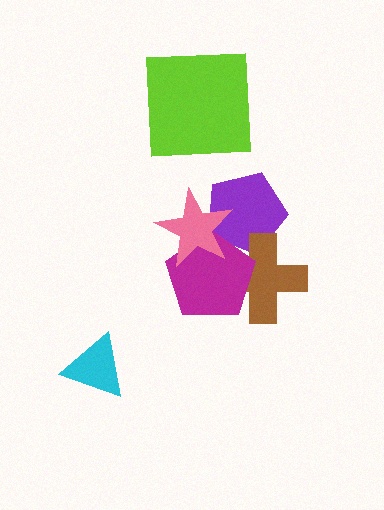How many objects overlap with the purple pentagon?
3 objects overlap with the purple pentagon.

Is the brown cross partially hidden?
Yes, it is partially covered by another shape.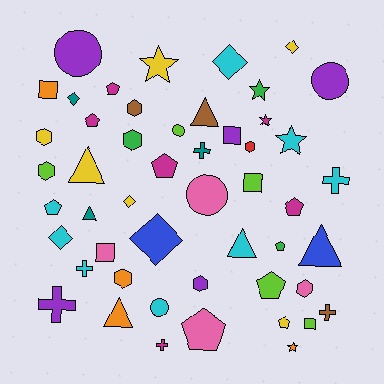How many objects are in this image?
There are 50 objects.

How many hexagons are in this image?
There are 8 hexagons.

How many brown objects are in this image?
There are 3 brown objects.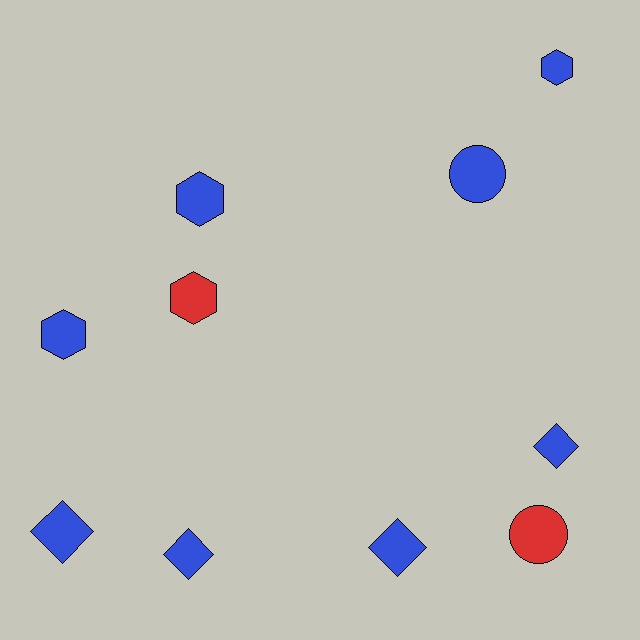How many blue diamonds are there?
There are 4 blue diamonds.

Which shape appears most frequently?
Hexagon, with 4 objects.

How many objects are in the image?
There are 10 objects.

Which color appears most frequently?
Blue, with 8 objects.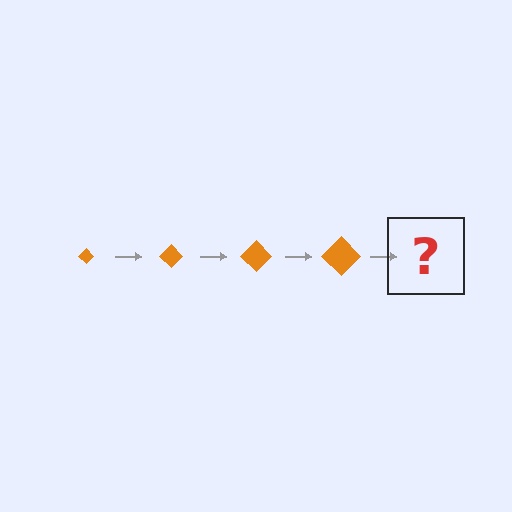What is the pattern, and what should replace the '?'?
The pattern is that the diamond gets progressively larger each step. The '?' should be an orange diamond, larger than the previous one.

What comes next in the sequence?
The next element should be an orange diamond, larger than the previous one.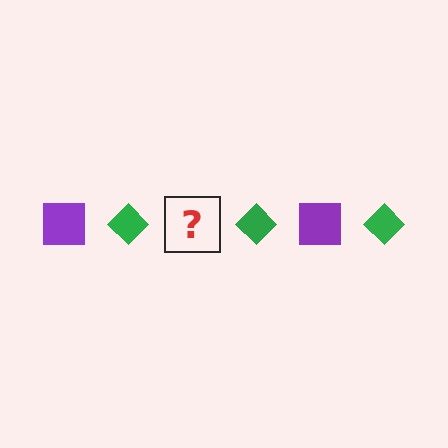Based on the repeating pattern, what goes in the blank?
The blank should be a purple square.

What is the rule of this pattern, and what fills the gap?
The rule is that the pattern alternates between purple square and green diamond. The gap should be filled with a purple square.